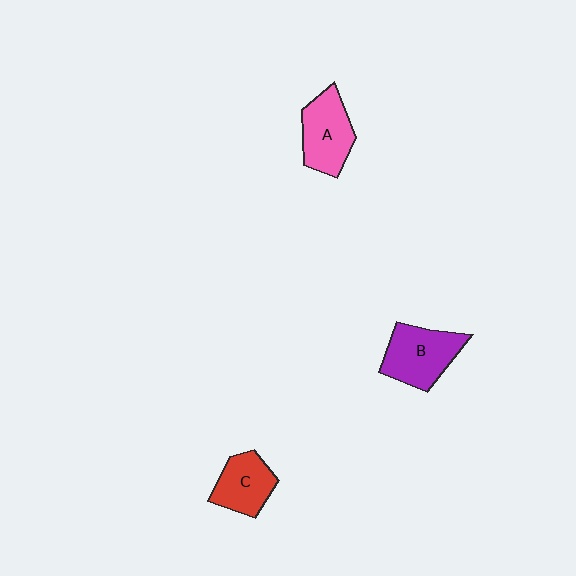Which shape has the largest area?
Shape B (purple).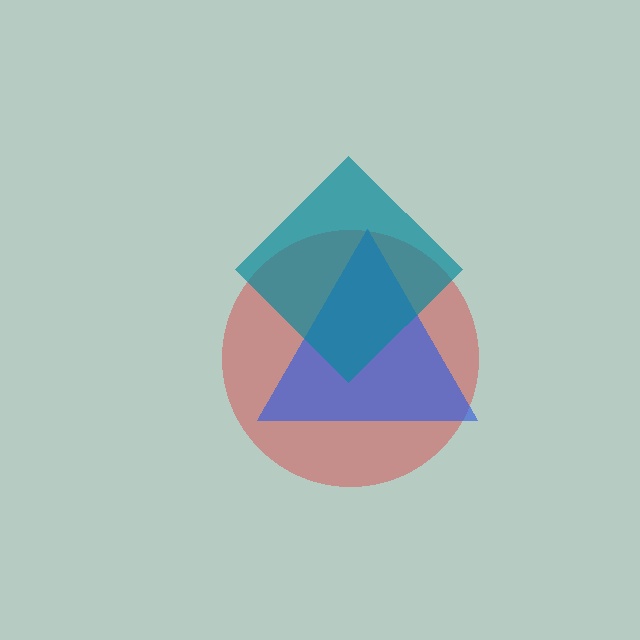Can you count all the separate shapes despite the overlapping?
Yes, there are 3 separate shapes.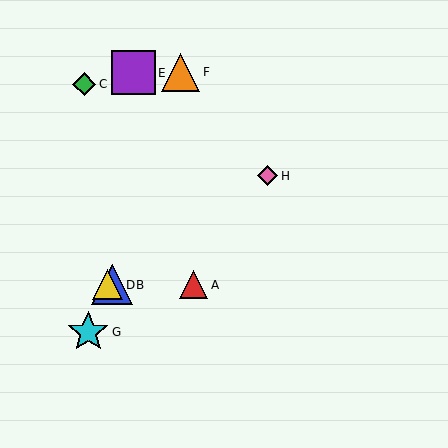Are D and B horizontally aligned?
Yes, both are at y≈285.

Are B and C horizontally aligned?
No, B is at y≈285 and C is at y≈84.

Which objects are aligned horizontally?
Objects A, B, D are aligned horizontally.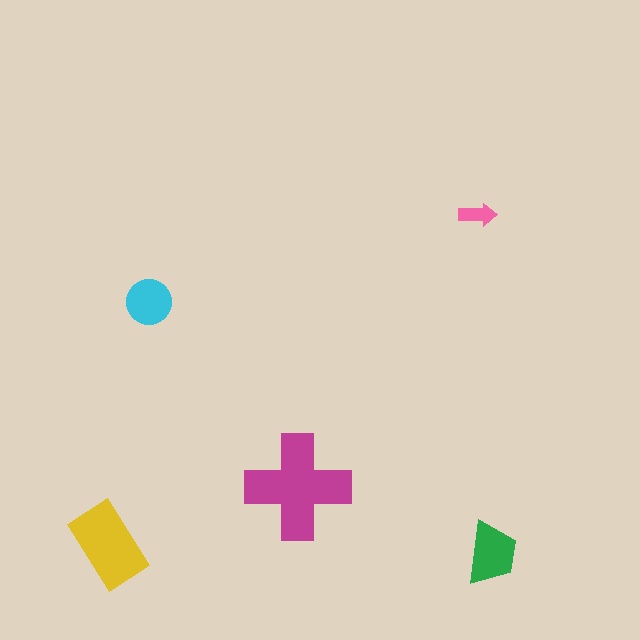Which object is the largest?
The magenta cross.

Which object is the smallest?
The pink arrow.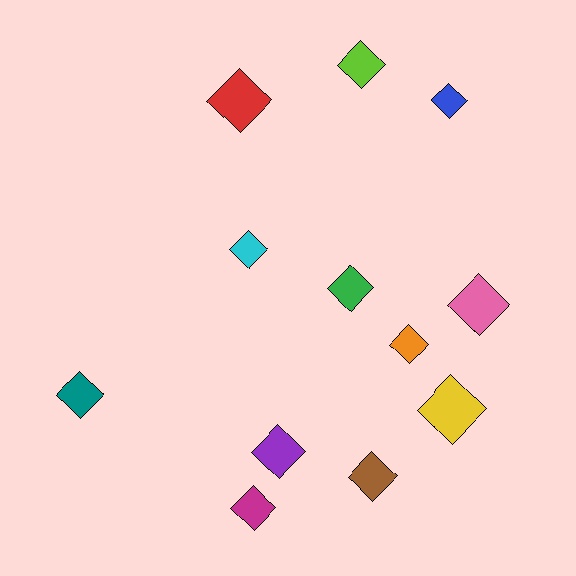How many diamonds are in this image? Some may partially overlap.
There are 12 diamonds.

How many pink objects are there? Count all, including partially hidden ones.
There is 1 pink object.